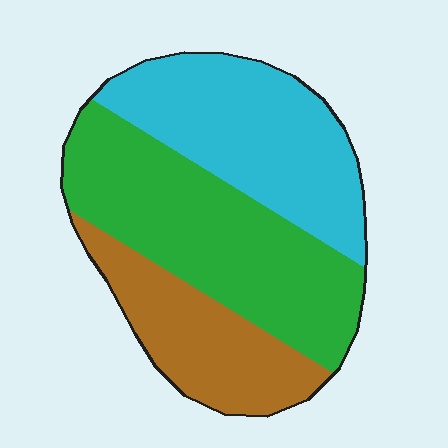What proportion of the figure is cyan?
Cyan takes up about one third (1/3) of the figure.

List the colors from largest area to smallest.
From largest to smallest: green, cyan, brown.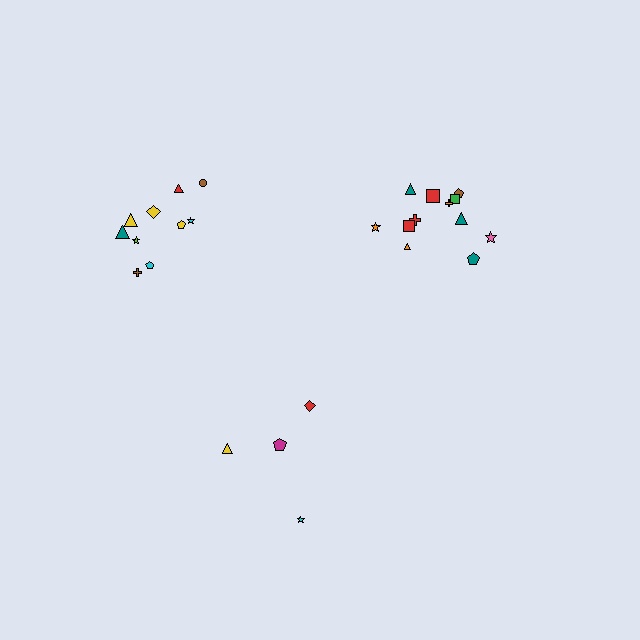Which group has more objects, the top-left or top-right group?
The top-right group.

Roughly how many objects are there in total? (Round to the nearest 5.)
Roughly 25 objects in total.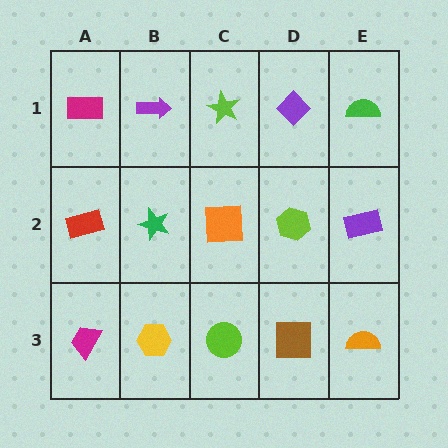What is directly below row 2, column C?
A lime circle.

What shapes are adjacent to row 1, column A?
A red rectangle (row 2, column A), a purple arrow (row 1, column B).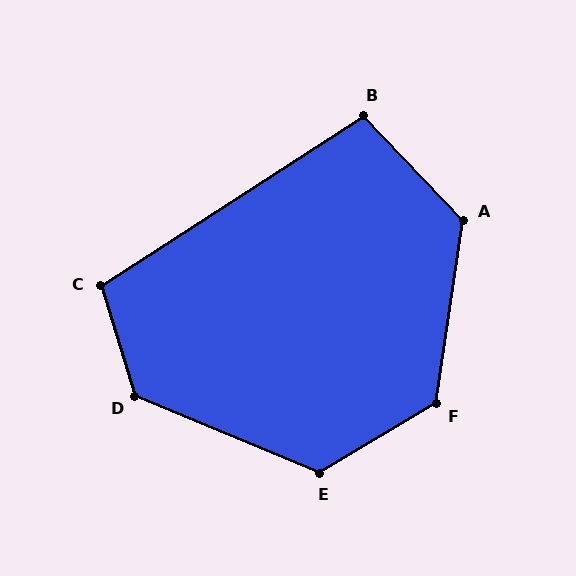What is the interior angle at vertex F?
Approximately 129 degrees (obtuse).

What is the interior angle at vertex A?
Approximately 128 degrees (obtuse).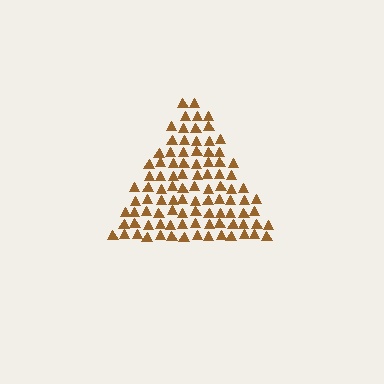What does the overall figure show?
The overall figure shows a triangle.